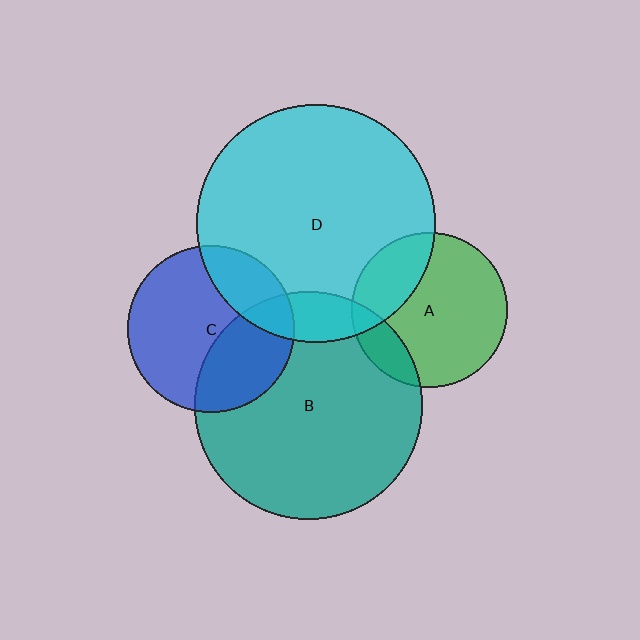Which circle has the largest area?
Circle D (cyan).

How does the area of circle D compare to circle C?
Approximately 2.0 times.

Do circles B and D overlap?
Yes.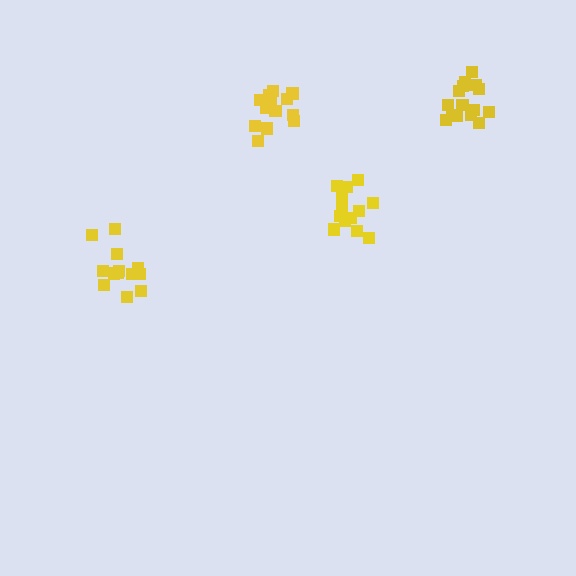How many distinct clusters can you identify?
There are 4 distinct clusters.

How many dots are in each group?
Group 1: 14 dots, Group 2: 13 dots, Group 3: 15 dots, Group 4: 13 dots (55 total).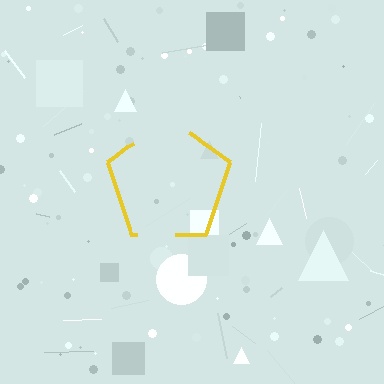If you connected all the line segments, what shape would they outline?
They would outline a pentagon.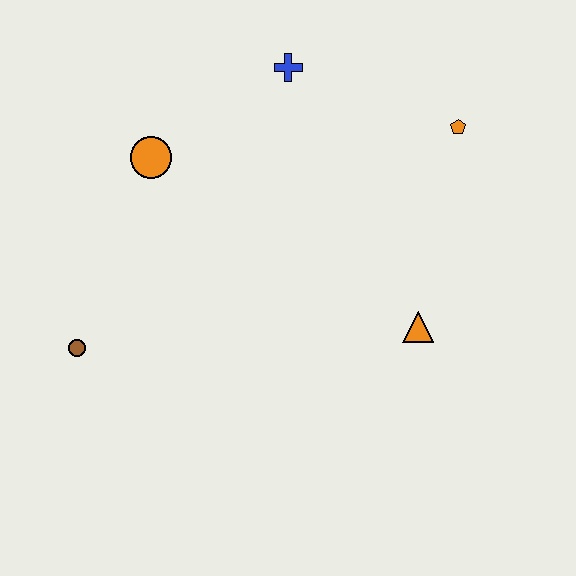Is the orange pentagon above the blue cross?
No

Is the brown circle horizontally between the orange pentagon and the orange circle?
No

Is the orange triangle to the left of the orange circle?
No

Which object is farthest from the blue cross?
The brown circle is farthest from the blue cross.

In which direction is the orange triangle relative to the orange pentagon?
The orange triangle is below the orange pentagon.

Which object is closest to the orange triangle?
The orange pentagon is closest to the orange triangle.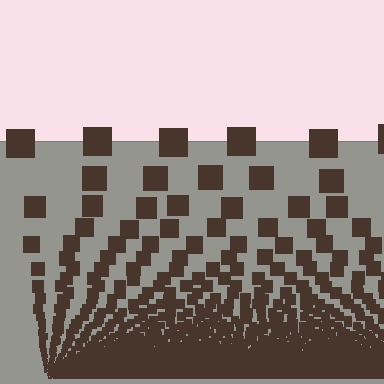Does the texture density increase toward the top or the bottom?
Density increases toward the bottom.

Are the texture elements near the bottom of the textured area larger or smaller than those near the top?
Smaller. The gradient is inverted — elements near the bottom are smaller and denser.